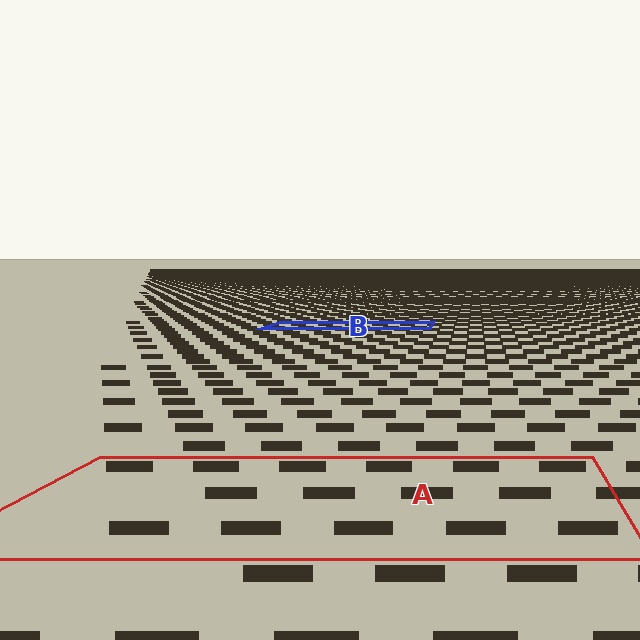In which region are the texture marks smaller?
The texture marks are smaller in region B, because it is farther away.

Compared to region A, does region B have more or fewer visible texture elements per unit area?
Region B has more texture elements per unit area — they are packed more densely because it is farther away.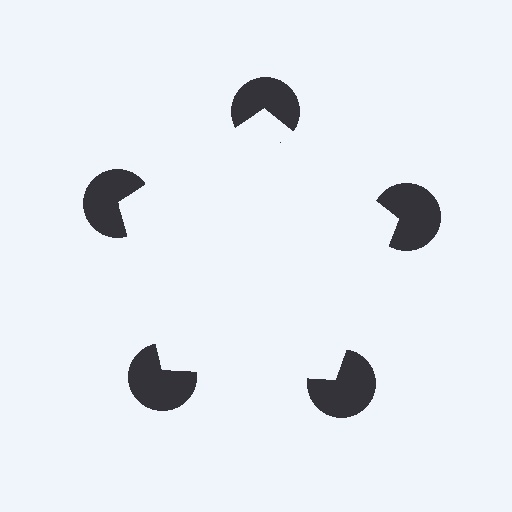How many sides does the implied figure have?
5 sides.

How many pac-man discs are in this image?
There are 5 — one at each vertex of the illusory pentagon.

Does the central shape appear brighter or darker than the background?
It typically appears slightly brighter than the background, even though no actual brightness change is drawn.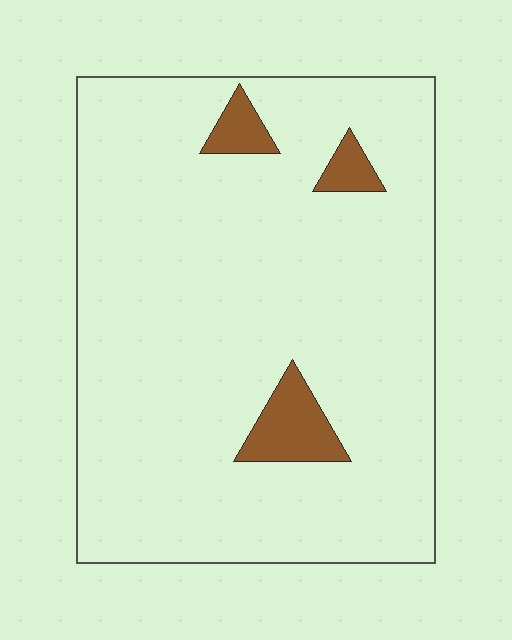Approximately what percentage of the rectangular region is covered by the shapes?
Approximately 5%.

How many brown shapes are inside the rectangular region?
3.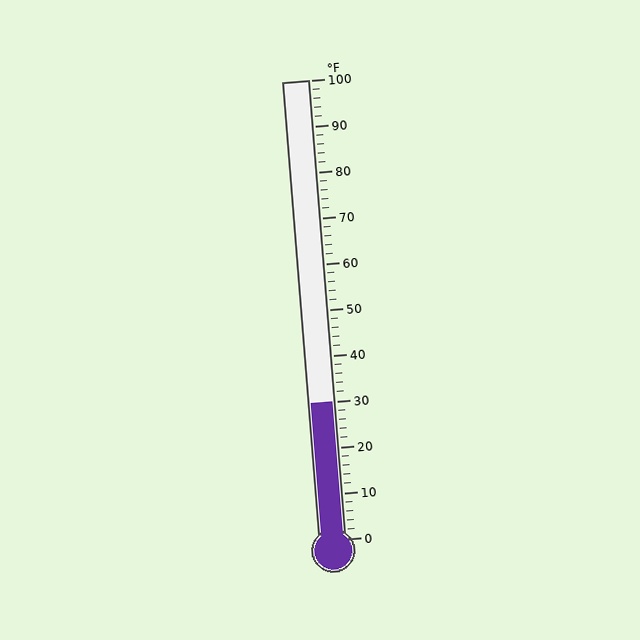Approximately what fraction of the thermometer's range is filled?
The thermometer is filled to approximately 30% of its range.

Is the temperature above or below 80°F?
The temperature is below 80°F.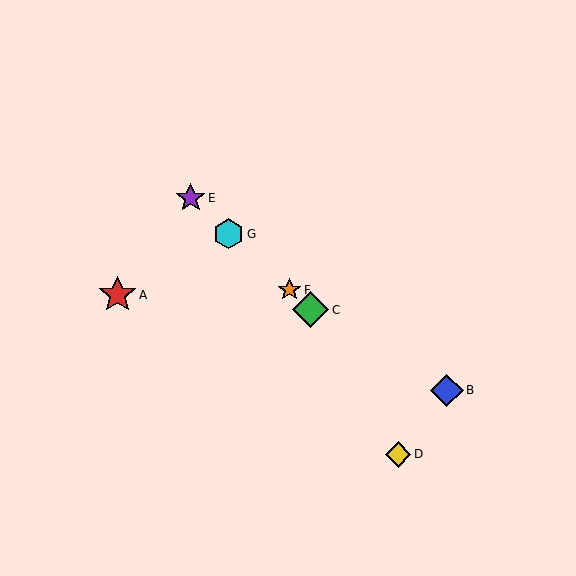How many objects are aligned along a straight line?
4 objects (C, E, F, G) are aligned along a straight line.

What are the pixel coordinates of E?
Object E is at (191, 198).